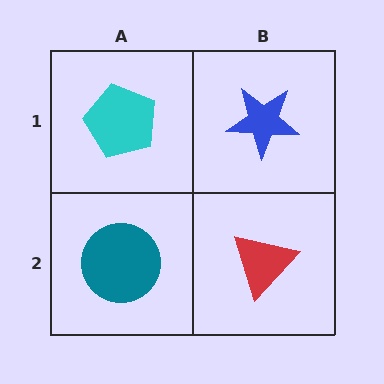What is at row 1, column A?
A cyan pentagon.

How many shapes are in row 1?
2 shapes.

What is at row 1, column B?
A blue star.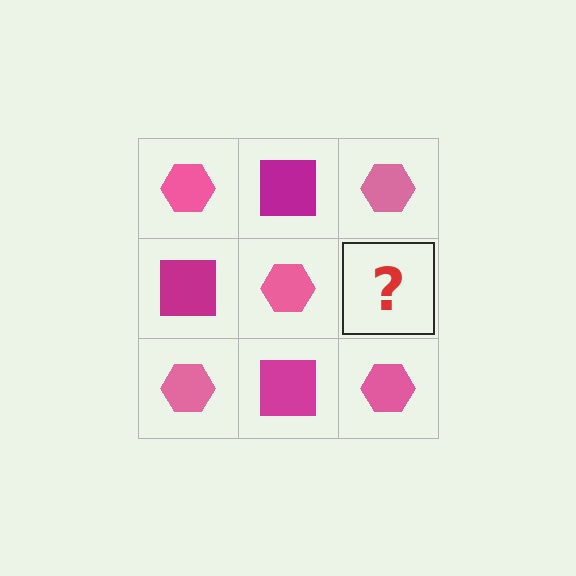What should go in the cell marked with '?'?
The missing cell should contain a magenta square.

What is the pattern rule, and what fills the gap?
The rule is that it alternates pink hexagon and magenta square in a checkerboard pattern. The gap should be filled with a magenta square.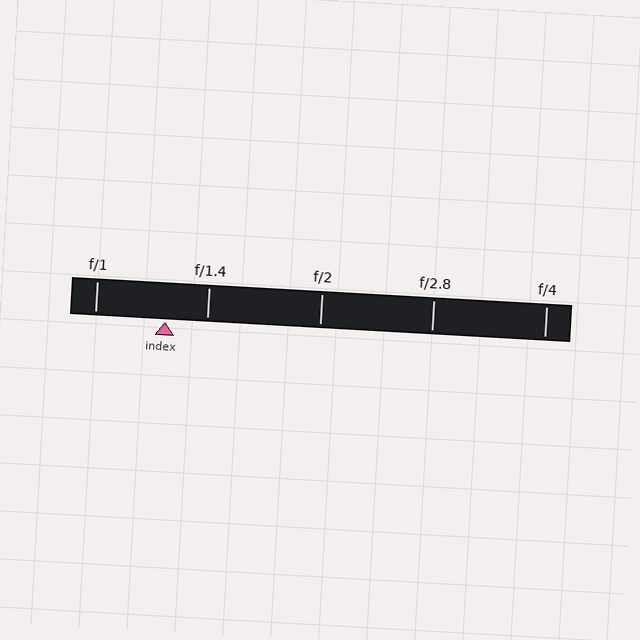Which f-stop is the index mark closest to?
The index mark is closest to f/1.4.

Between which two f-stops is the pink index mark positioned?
The index mark is between f/1 and f/1.4.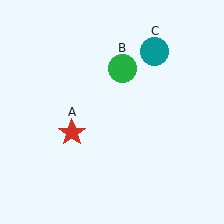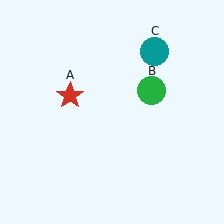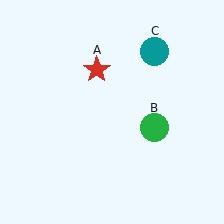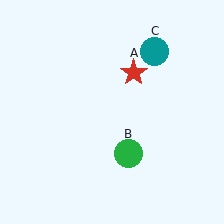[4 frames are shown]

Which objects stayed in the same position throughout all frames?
Teal circle (object C) remained stationary.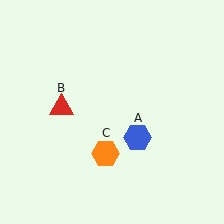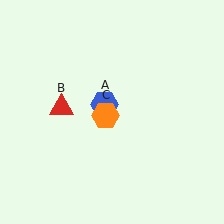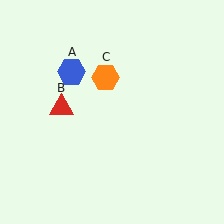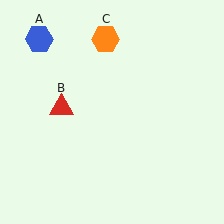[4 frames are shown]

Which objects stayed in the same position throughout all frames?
Red triangle (object B) remained stationary.